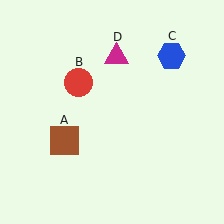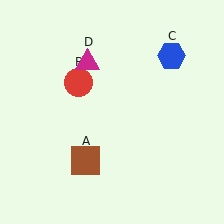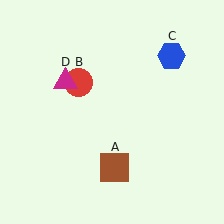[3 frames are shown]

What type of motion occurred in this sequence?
The brown square (object A), magenta triangle (object D) rotated counterclockwise around the center of the scene.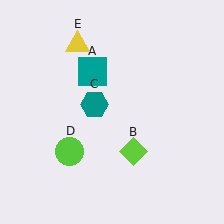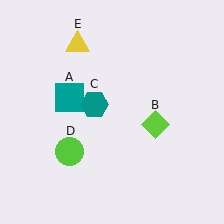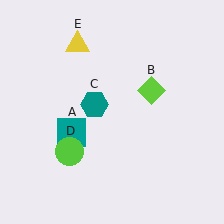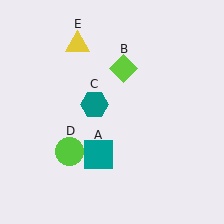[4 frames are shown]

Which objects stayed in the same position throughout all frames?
Teal hexagon (object C) and lime circle (object D) and yellow triangle (object E) remained stationary.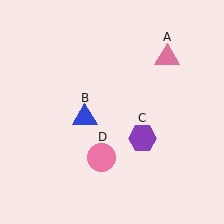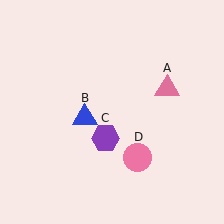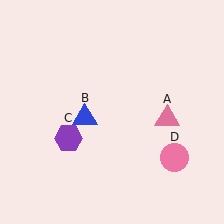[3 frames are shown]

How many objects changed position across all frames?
3 objects changed position: pink triangle (object A), purple hexagon (object C), pink circle (object D).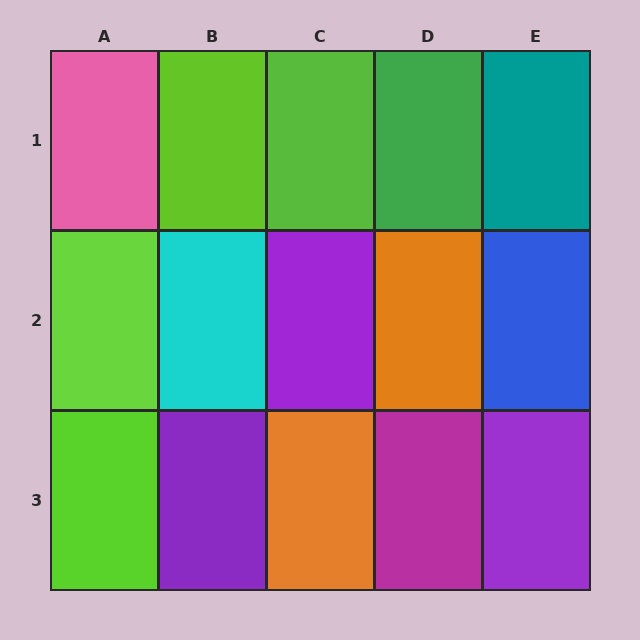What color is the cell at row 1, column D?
Green.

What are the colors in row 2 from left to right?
Lime, cyan, purple, orange, blue.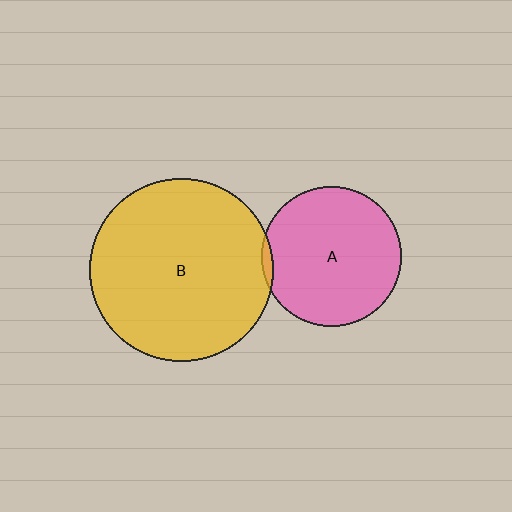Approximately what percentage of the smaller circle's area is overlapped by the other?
Approximately 5%.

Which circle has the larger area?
Circle B (yellow).